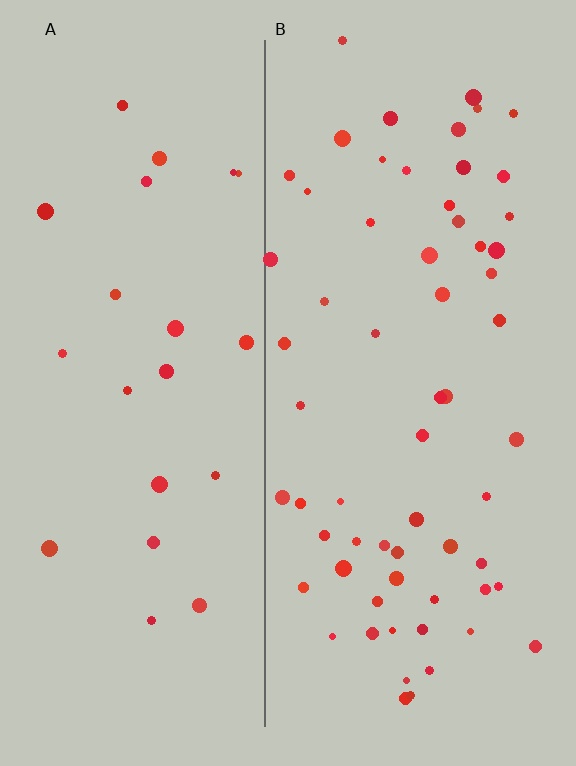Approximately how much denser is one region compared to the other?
Approximately 2.7× — region B over region A.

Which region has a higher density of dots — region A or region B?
B (the right).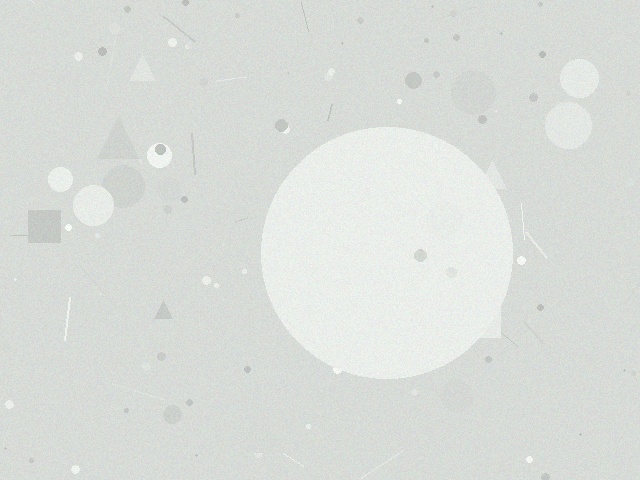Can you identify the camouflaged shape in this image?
The camouflaged shape is a circle.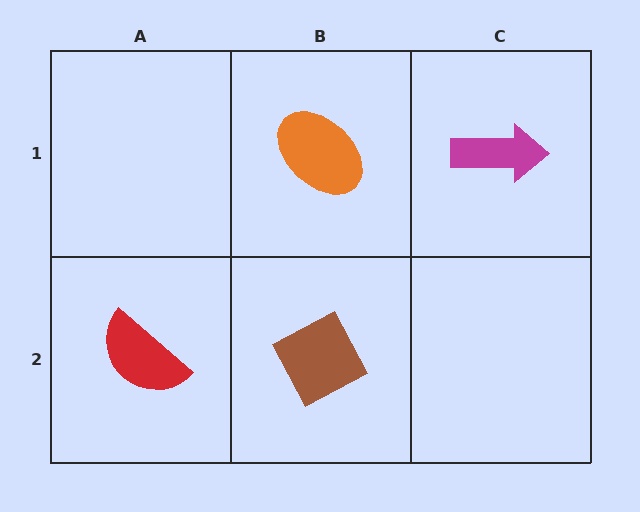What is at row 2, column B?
A brown diamond.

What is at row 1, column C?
A magenta arrow.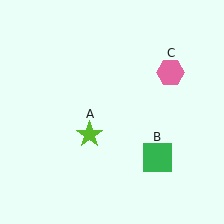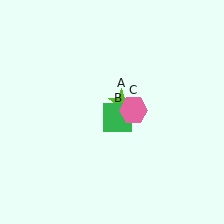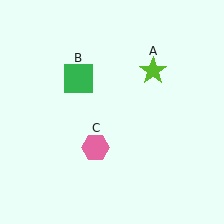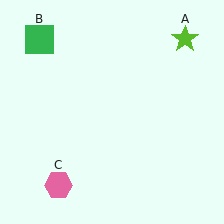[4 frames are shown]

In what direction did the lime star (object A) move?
The lime star (object A) moved up and to the right.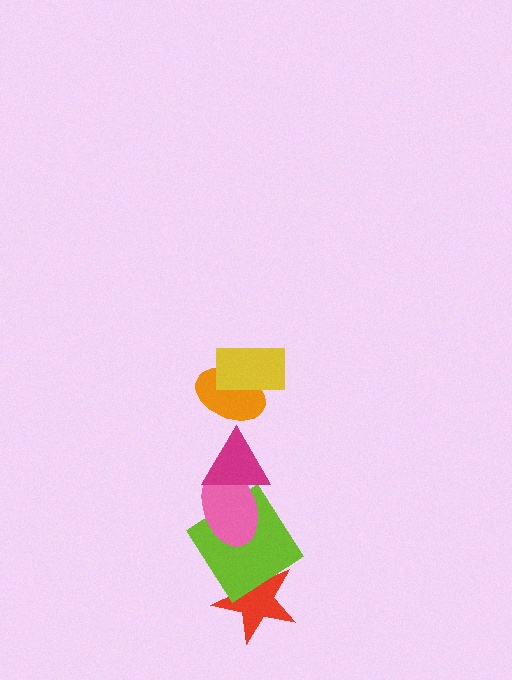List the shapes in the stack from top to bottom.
From top to bottom: the yellow rectangle, the orange ellipse, the magenta triangle, the pink ellipse, the lime diamond, the red star.